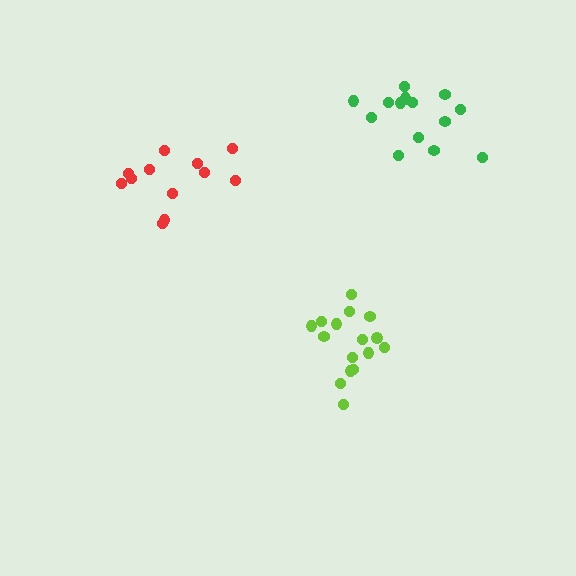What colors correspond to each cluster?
The clusters are colored: lime, green, red.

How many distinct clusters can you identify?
There are 3 distinct clusters.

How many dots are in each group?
Group 1: 16 dots, Group 2: 15 dots, Group 3: 12 dots (43 total).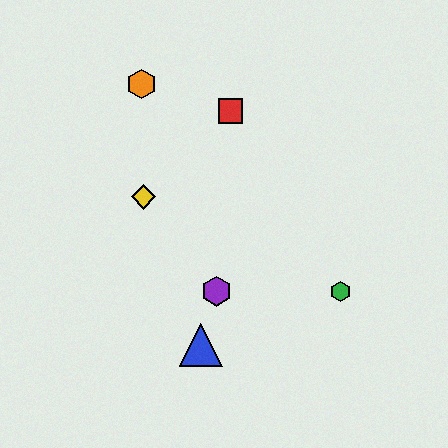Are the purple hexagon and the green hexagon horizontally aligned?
Yes, both are at y≈291.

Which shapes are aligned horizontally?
The green hexagon, the purple hexagon are aligned horizontally.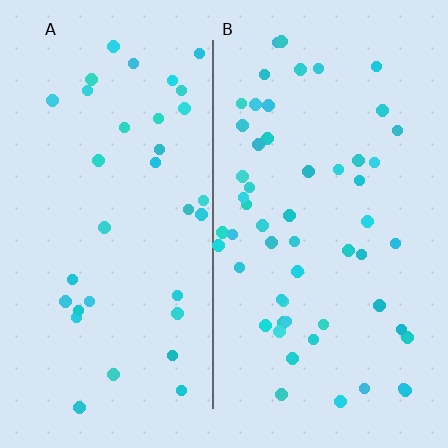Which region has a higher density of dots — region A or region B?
B (the right).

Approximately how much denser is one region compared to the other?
Approximately 1.6× — region B over region A.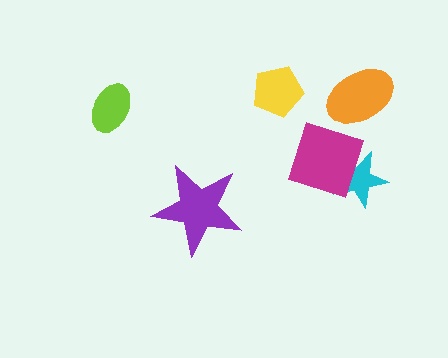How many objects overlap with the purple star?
0 objects overlap with the purple star.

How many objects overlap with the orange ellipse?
0 objects overlap with the orange ellipse.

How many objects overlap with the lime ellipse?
0 objects overlap with the lime ellipse.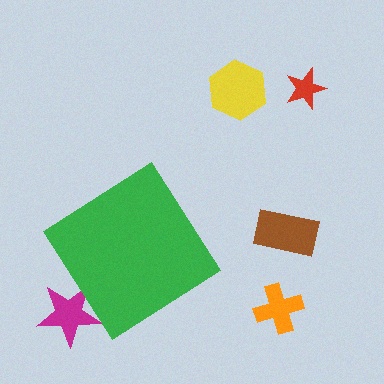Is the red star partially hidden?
No, the red star is fully visible.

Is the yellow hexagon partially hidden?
No, the yellow hexagon is fully visible.